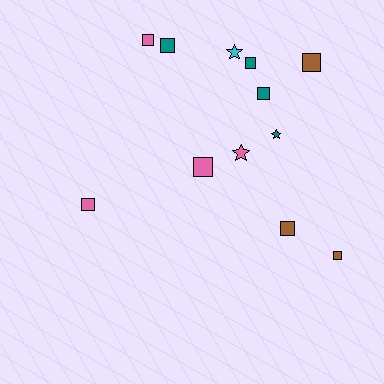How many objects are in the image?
There are 12 objects.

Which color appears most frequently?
Teal, with 4 objects.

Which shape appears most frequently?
Square, with 9 objects.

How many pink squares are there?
There are 3 pink squares.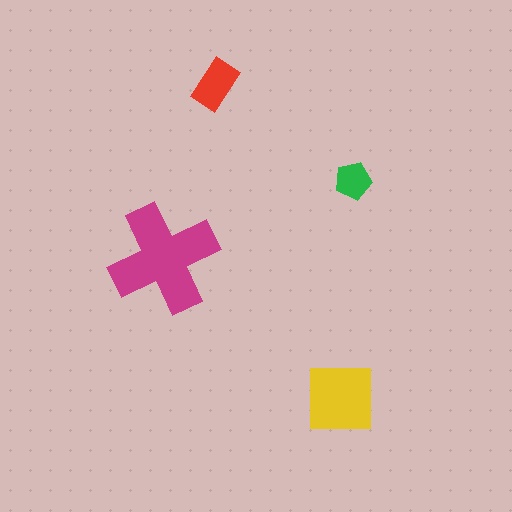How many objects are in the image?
There are 4 objects in the image.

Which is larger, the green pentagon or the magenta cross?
The magenta cross.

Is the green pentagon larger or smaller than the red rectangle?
Smaller.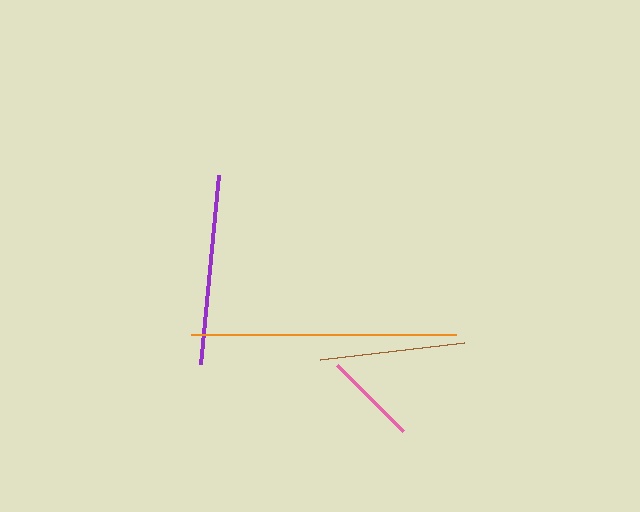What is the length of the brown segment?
The brown segment is approximately 145 pixels long.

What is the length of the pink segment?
The pink segment is approximately 93 pixels long.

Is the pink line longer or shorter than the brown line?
The brown line is longer than the pink line.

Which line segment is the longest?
The orange line is the longest at approximately 266 pixels.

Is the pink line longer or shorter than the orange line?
The orange line is longer than the pink line.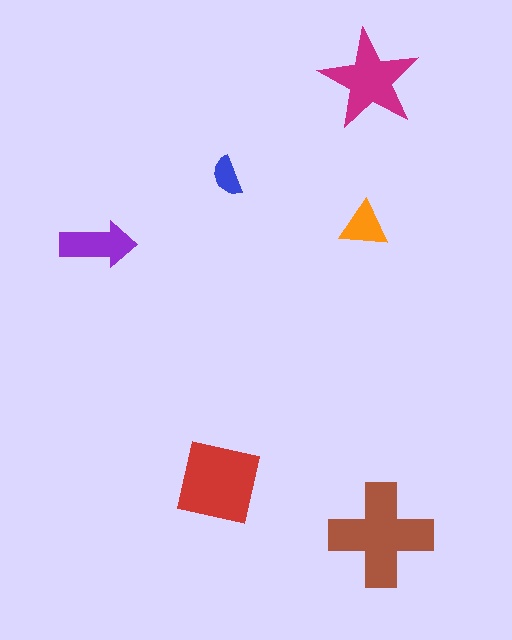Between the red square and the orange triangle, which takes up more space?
The red square.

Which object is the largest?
The brown cross.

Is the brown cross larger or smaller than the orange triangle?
Larger.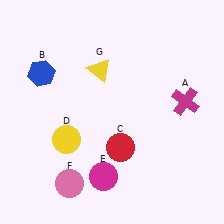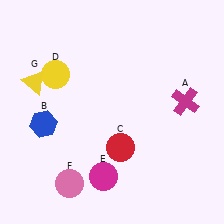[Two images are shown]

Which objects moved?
The objects that moved are: the blue hexagon (B), the yellow circle (D), the yellow triangle (G).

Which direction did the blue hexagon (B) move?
The blue hexagon (B) moved down.